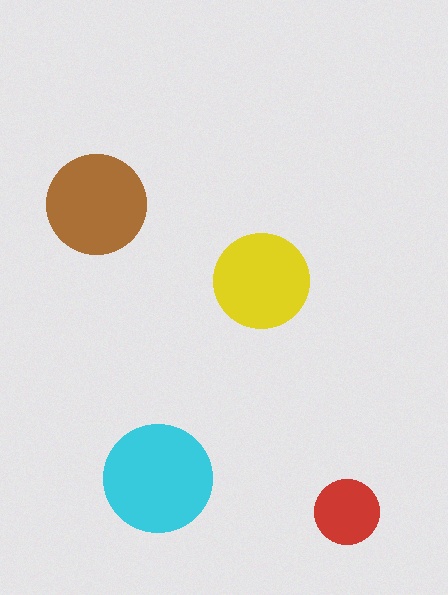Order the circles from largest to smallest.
the cyan one, the brown one, the yellow one, the red one.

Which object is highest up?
The brown circle is topmost.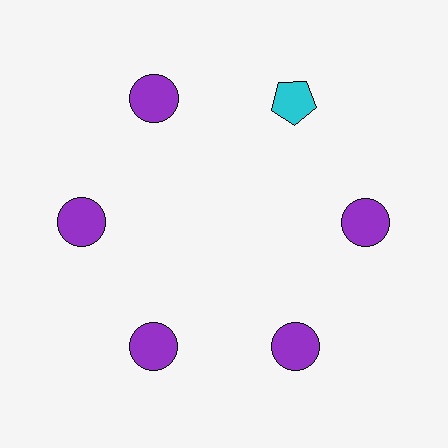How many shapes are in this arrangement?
There are 6 shapes arranged in a ring pattern.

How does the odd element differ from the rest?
It differs in both color (cyan instead of purple) and shape (pentagon instead of circle).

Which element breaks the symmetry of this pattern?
The cyan pentagon at roughly the 1 o'clock position breaks the symmetry. All other shapes are purple circles.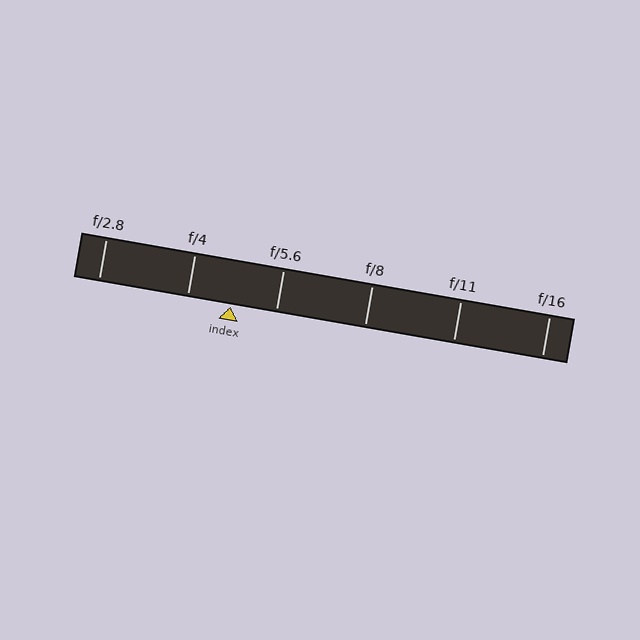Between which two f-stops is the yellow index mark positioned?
The index mark is between f/4 and f/5.6.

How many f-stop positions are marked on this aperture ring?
There are 6 f-stop positions marked.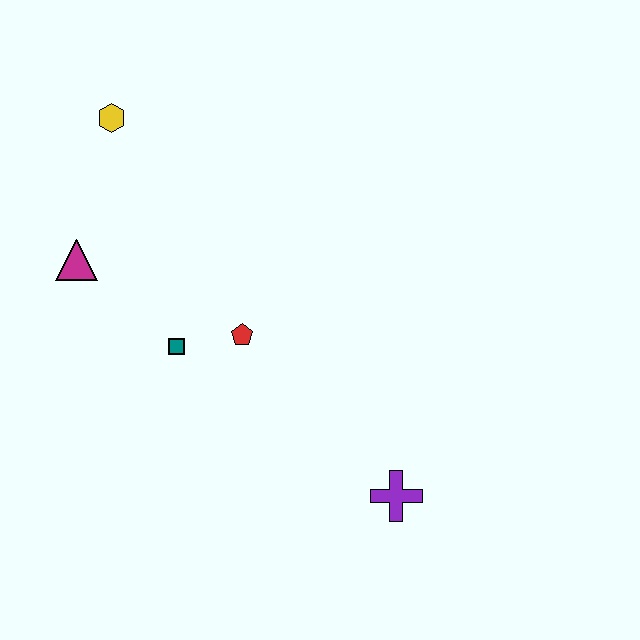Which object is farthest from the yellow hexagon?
The purple cross is farthest from the yellow hexagon.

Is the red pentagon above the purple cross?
Yes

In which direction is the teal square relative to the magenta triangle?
The teal square is to the right of the magenta triangle.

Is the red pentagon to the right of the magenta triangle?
Yes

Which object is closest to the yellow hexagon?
The magenta triangle is closest to the yellow hexagon.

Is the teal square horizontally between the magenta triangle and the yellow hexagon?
No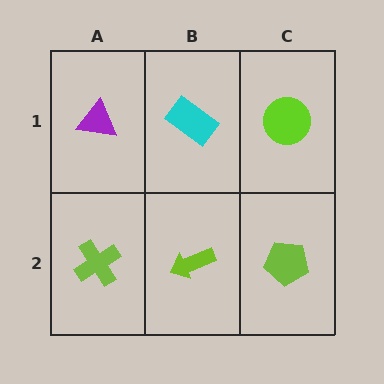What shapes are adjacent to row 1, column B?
A lime arrow (row 2, column B), a purple triangle (row 1, column A), a lime circle (row 1, column C).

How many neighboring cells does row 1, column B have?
3.